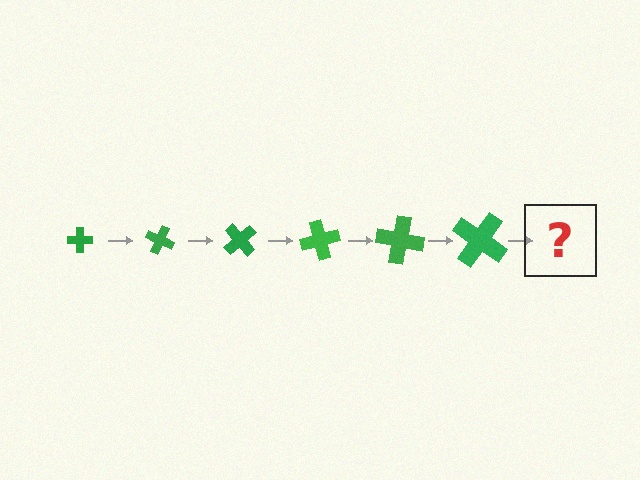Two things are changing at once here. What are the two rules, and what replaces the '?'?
The two rules are that the cross grows larger each step and it rotates 25 degrees each step. The '?' should be a cross, larger than the previous one and rotated 150 degrees from the start.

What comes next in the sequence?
The next element should be a cross, larger than the previous one and rotated 150 degrees from the start.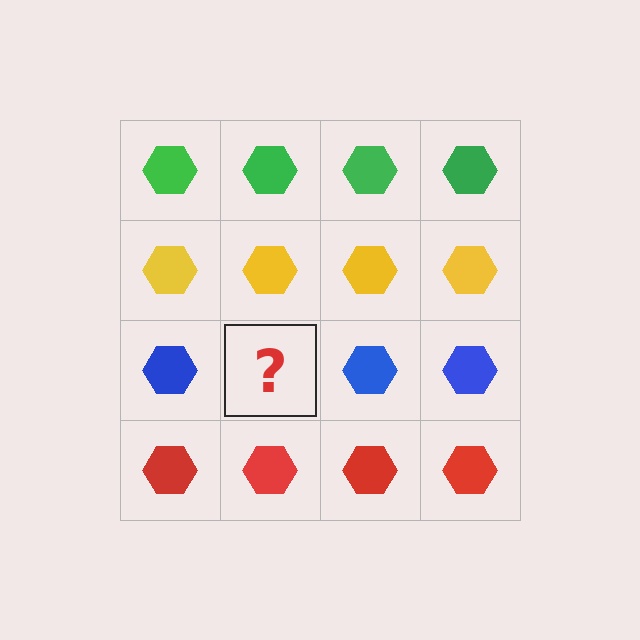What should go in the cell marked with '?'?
The missing cell should contain a blue hexagon.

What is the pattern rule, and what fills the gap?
The rule is that each row has a consistent color. The gap should be filled with a blue hexagon.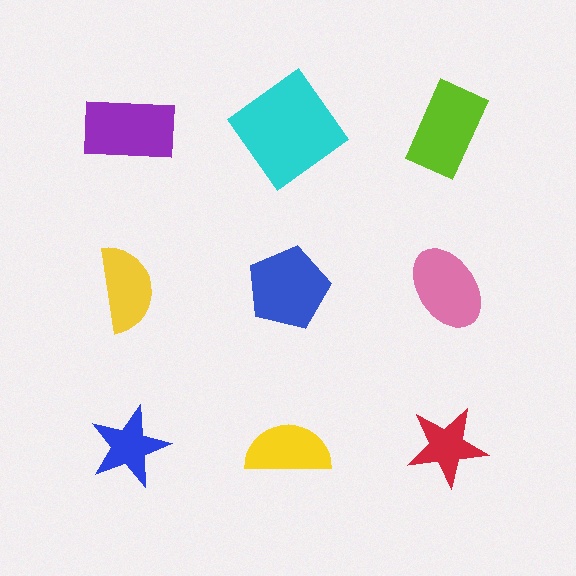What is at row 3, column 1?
A blue star.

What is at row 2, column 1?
A yellow semicircle.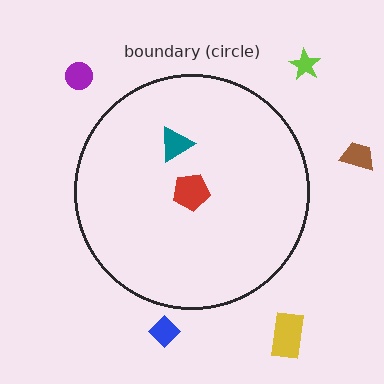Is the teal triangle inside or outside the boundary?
Inside.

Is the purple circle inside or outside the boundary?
Outside.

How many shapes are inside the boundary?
2 inside, 5 outside.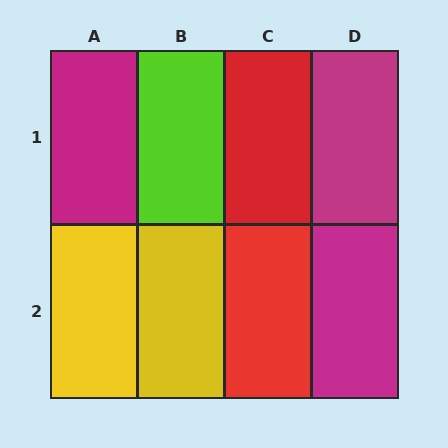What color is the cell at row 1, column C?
Red.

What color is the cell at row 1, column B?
Lime.